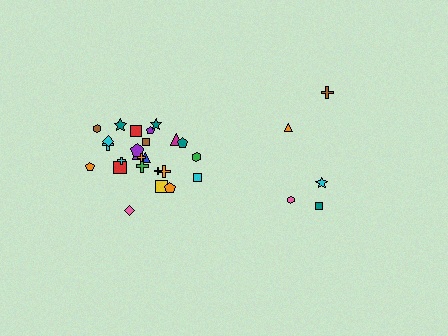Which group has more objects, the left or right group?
The left group.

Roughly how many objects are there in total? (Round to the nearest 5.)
Roughly 30 objects in total.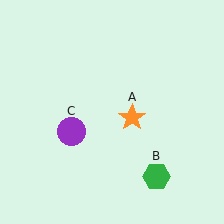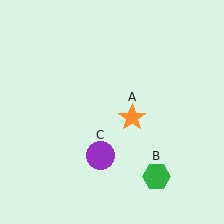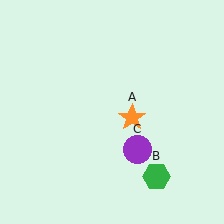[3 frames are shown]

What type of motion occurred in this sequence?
The purple circle (object C) rotated counterclockwise around the center of the scene.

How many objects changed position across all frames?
1 object changed position: purple circle (object C).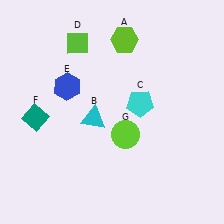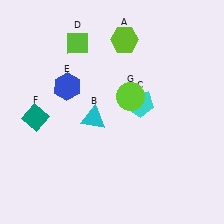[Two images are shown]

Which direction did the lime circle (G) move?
The lime circle (G) moved up.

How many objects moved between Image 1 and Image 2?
1 object moved between the two images.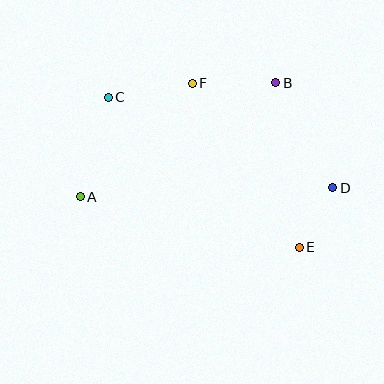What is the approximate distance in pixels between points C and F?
The distance between C and F is approximately 85 pixels.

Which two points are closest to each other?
Points D and E are closest to each other.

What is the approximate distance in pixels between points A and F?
The distance between A and F is approximately 159 pixels.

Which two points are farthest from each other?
Points A and D are farthest from each other.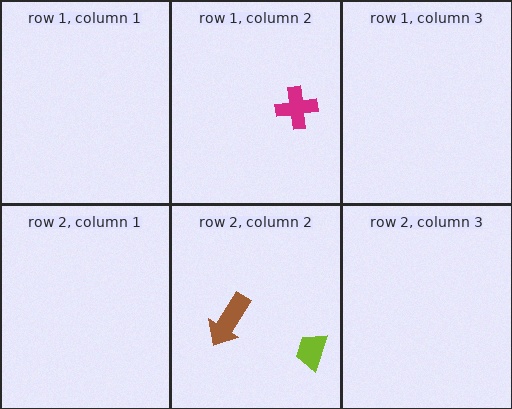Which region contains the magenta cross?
The row 1, column 2 region.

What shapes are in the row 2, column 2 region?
The lime trapezoid, the brown arrow.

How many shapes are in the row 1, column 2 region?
1.